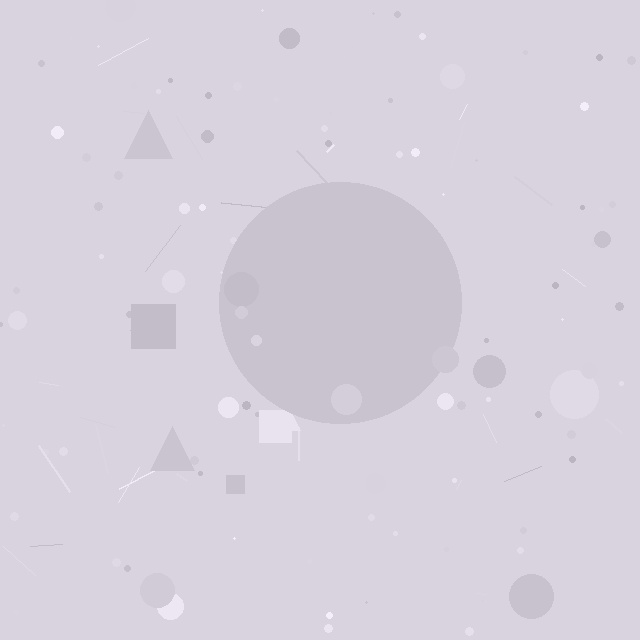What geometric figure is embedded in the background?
A circle is embedded in the background.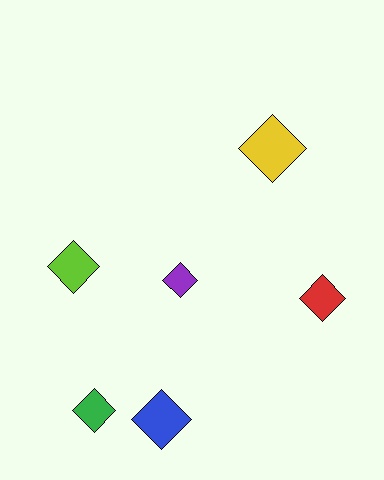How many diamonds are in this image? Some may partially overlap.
There are 6 diamonds.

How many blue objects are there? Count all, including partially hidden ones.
There is 1 blue object.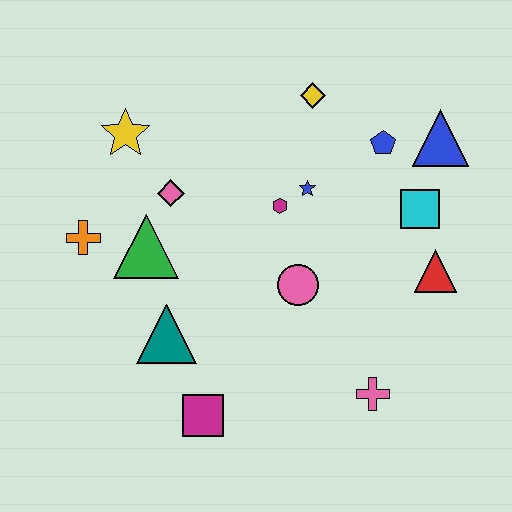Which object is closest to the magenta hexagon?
The blue star is closest to the magenta hexagon.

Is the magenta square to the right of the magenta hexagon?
No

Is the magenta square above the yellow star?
No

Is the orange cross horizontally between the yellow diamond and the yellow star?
No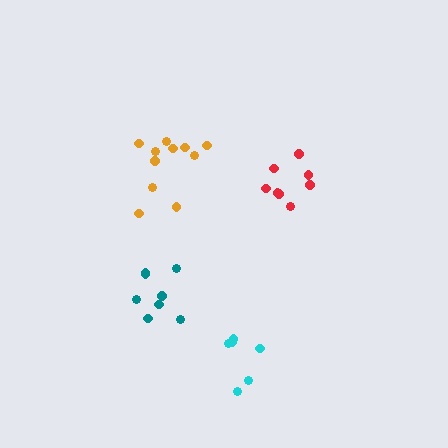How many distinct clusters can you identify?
There are 4 distinct clusters.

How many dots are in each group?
Group 1: 11 dots, Group 2: 6 dots, Group 3: 8 dots, Group 4: 8 dots (33 total).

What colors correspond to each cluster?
The clusters are colored: orange, cyan, teal, red.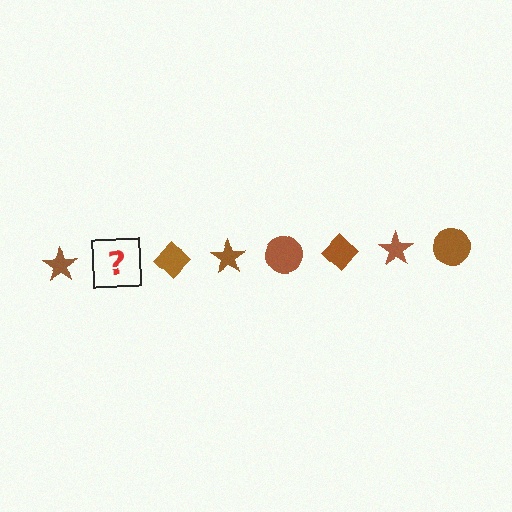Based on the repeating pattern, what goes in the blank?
The blank should be a brown circle.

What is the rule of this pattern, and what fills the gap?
The rule is that the pattern cycles through star, circle, diamond shapes in brown. The gap should be filled with a brown circle.